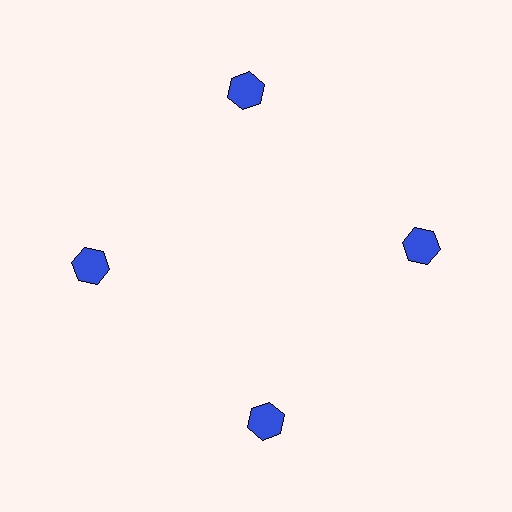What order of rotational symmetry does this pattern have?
This pattern has 4-fold rotational symmetry.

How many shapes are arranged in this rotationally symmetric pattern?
There are 4 shapes, arranged in 4 groups of 1.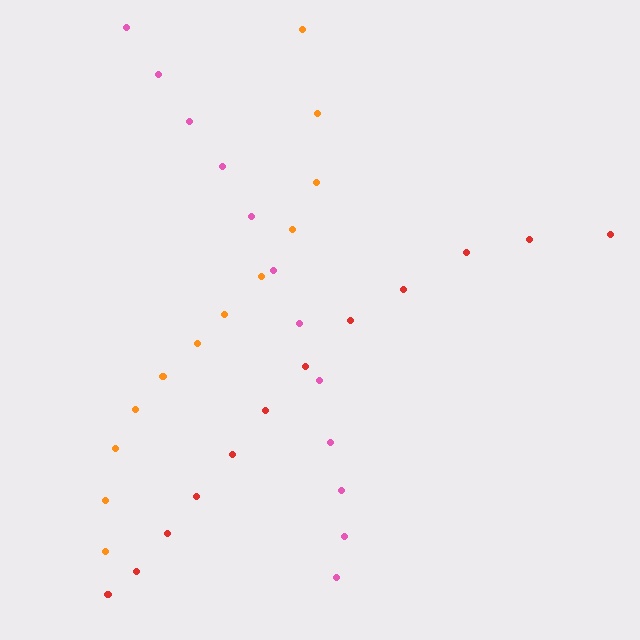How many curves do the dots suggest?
There are 3 distinct paths.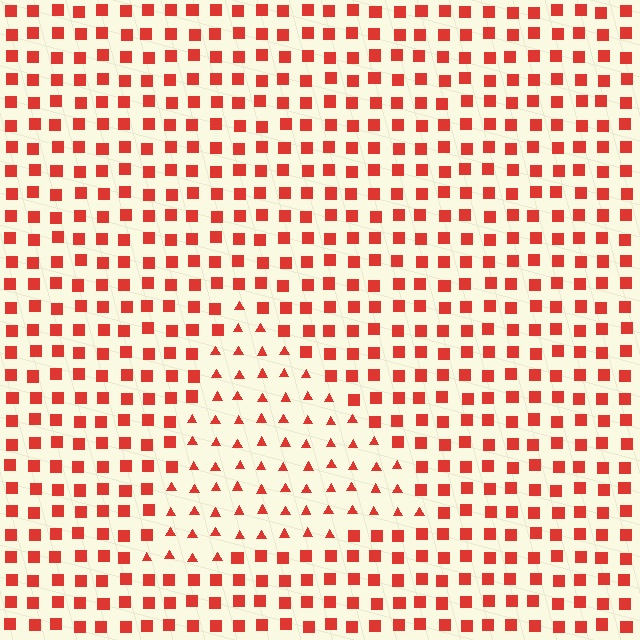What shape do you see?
I see a triangle.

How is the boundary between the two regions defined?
The boundary is defined by a change in element shape: triangles inside vs. squares outside. All elements share the same color and spacing.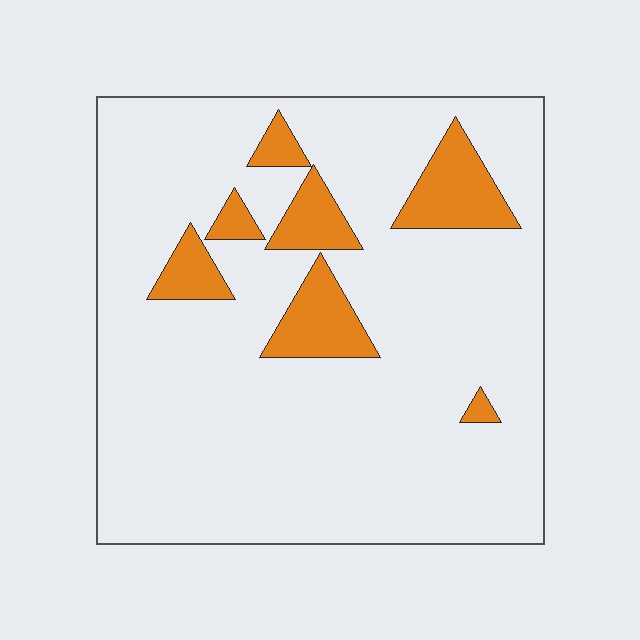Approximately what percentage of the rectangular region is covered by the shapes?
Approximately 15%.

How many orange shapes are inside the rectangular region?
7.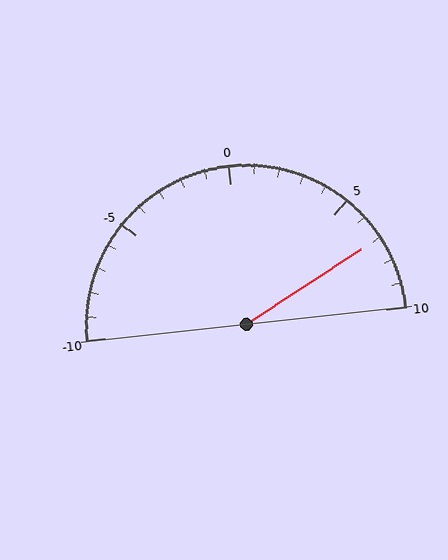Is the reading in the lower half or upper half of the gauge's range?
The reading is in the upper half of the range (-10 to 10).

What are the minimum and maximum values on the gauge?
The gauge ranges from -10 to 10.